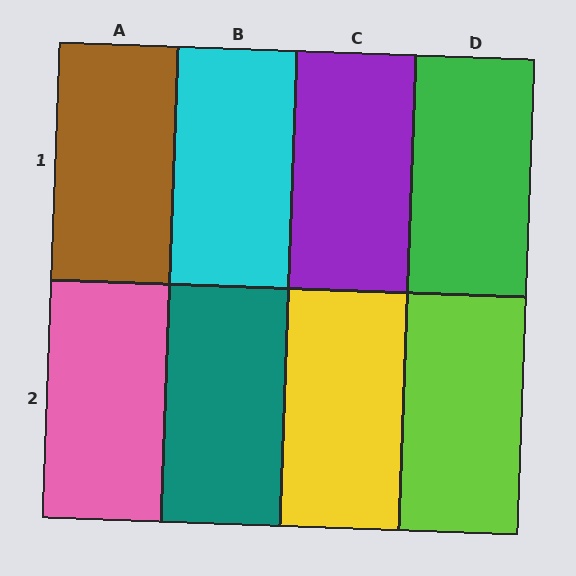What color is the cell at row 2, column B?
Teal.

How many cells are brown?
1 cell is brown.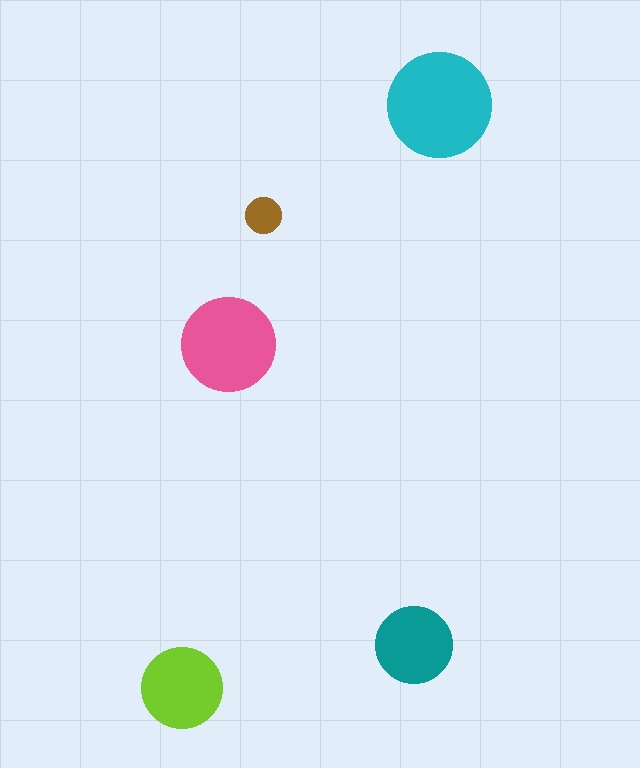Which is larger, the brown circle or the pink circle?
The pink one.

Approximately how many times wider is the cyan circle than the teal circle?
About 1.5 times wider.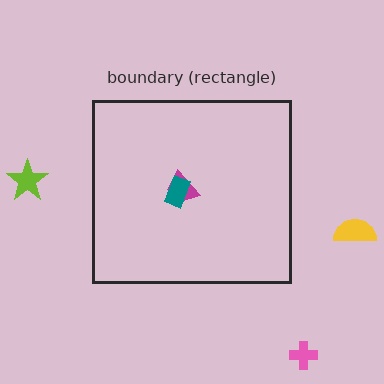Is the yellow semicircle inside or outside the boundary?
Outside.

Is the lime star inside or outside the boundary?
Outside.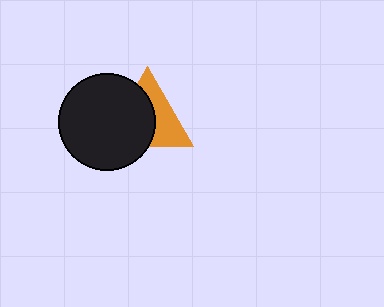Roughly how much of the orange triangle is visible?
About half of it is visible (roughly 46%).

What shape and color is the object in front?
The object in front is a black circle.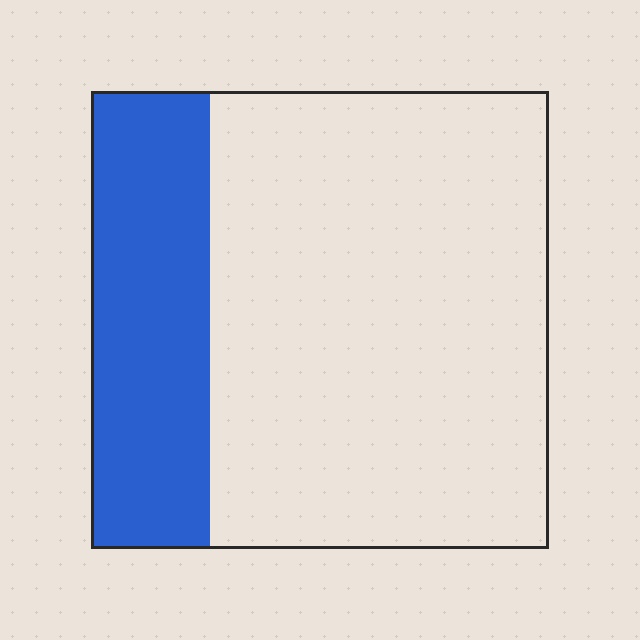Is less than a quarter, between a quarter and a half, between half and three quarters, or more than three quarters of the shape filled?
Between a quarter and a half.